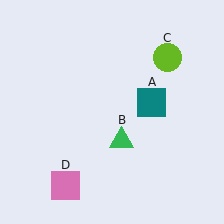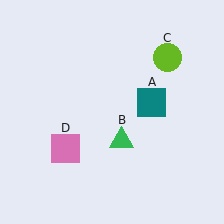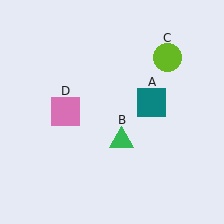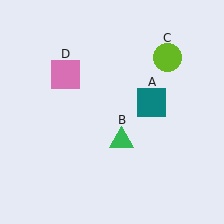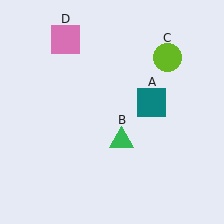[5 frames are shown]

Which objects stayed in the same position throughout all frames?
Teal square (object A) and green triangle (object B) and lime circle (object C) remained stationary.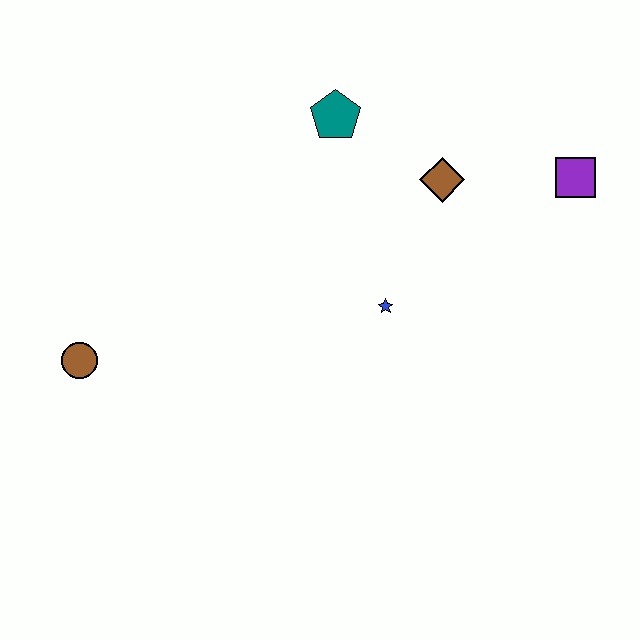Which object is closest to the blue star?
The brown diamond is closest to the blue star.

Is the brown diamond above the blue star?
Yes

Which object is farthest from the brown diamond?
The brown circle is farthest from the brown diamond.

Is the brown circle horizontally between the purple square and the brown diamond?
No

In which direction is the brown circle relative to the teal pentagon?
The brown circle is to the left of the teal pentagon.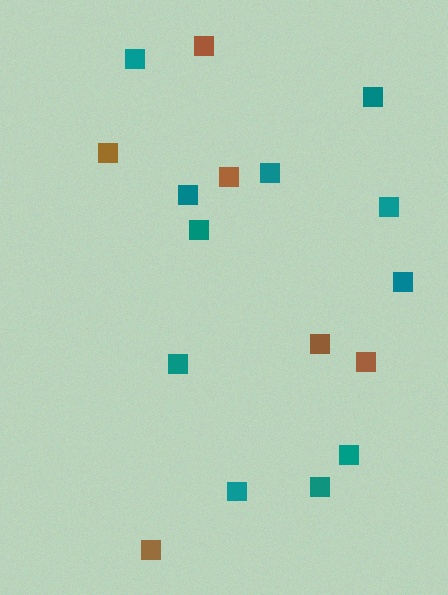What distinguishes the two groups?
There are 2 groups: one group of brown squares (6) and one group of teal squares (11).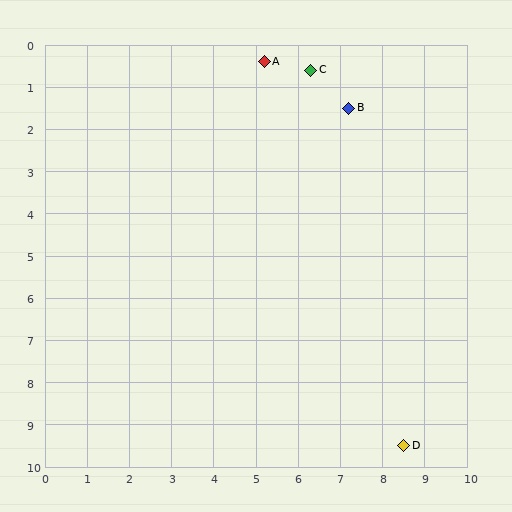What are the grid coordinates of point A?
Point A is at approximately (5.2, 0.4).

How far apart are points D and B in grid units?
Points D and B are about 8.1 grid units apart.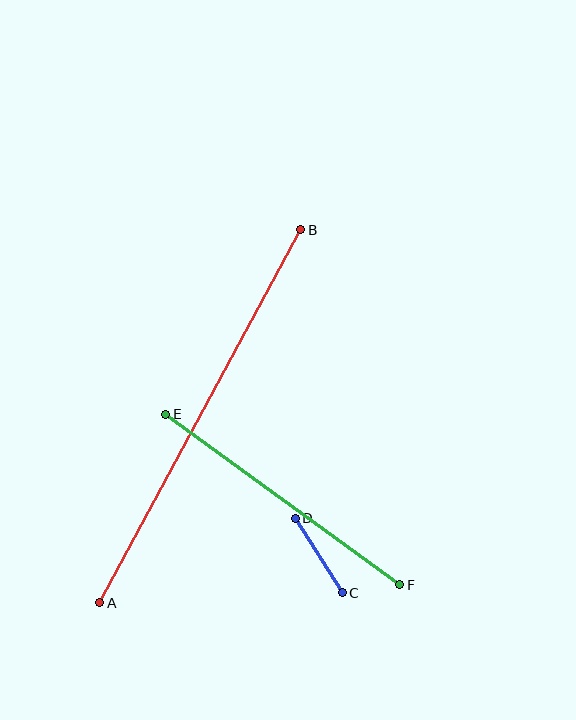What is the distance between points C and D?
The distance is approximately 88 pixels.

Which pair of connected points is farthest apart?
Points A and B are farthest apart.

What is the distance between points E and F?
The distance is approximately 290 pixels.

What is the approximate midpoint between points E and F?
The midpoint is at approximately (283, 500) pixels.